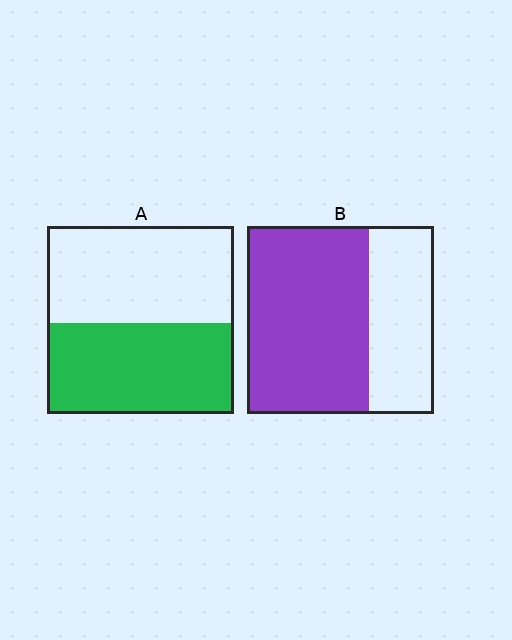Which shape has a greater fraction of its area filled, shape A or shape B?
Shape B.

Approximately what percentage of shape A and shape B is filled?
A is approximately 50% and B is approximately 65%.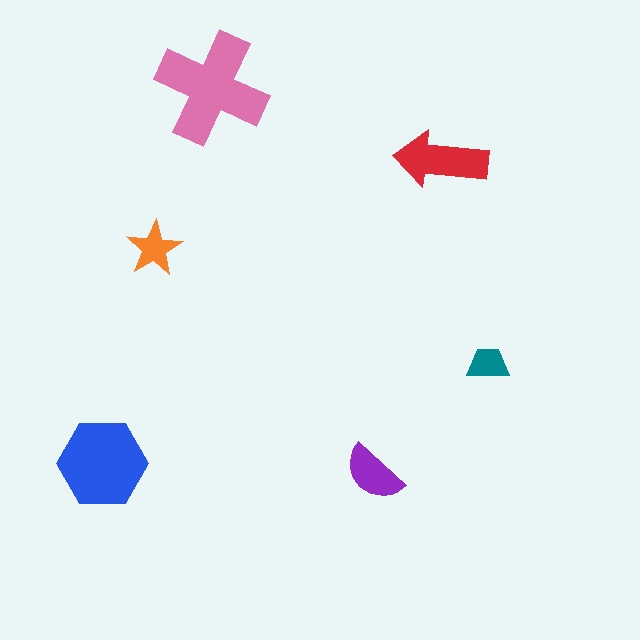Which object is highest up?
The pink cross is topmost.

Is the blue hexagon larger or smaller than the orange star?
Larger.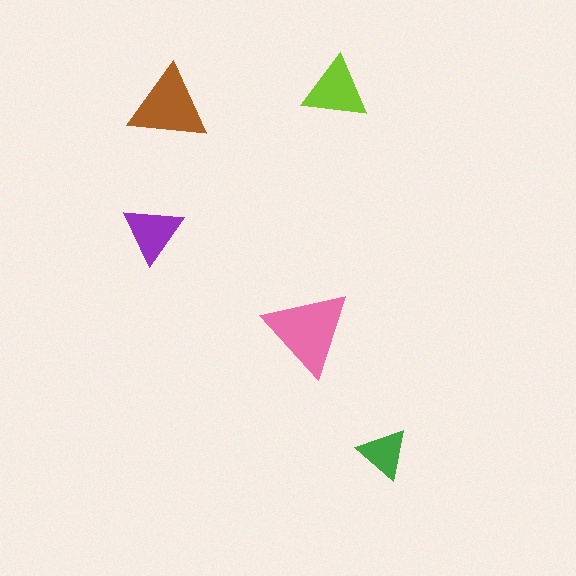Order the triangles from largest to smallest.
the pink one, the brown one, the lime one, the purple one, the green one.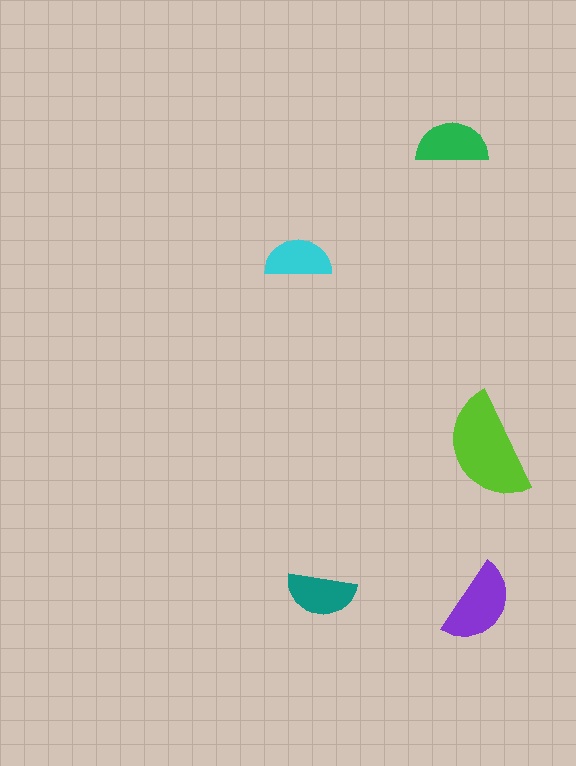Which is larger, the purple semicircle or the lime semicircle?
The lime one.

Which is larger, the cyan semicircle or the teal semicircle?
The teal one.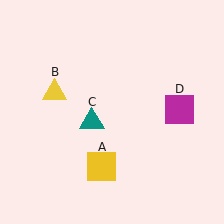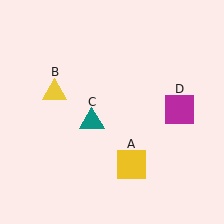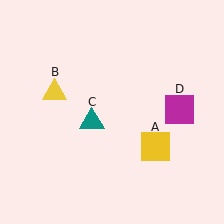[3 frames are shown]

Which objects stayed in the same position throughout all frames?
Yellow triangle (object B) and teal triangle (object C) and magenta square (object D) remained stationary.